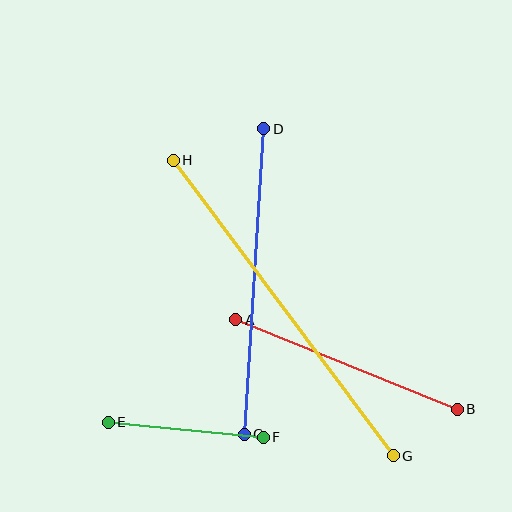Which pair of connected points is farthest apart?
Points G and H are farthest apart.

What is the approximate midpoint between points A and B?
The midpoint is at approximately (347, 364) pixels.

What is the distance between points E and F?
The distance is approximately 156 pixels.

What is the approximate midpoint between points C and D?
The midpoint is at approximately (254, 281) pixels.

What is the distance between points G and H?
The distance is approximately 369 pixels.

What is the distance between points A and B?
The distance is approximately 238 pixels.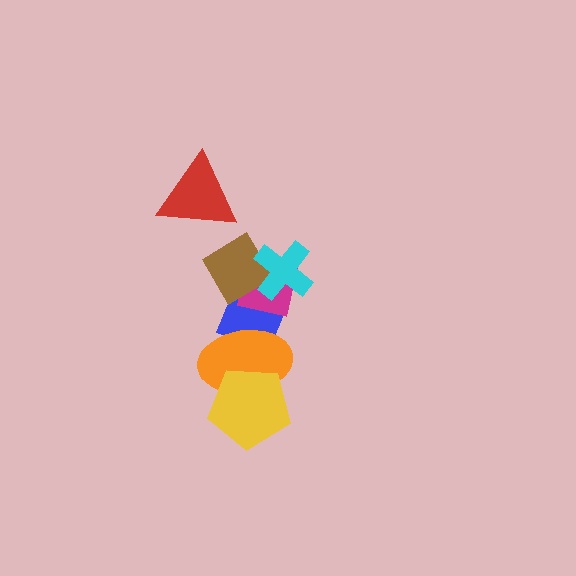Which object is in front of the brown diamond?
The cyan cross is in front of the brown diamond.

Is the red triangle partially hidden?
No, no other shape covers it.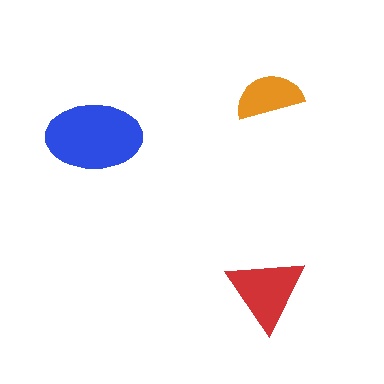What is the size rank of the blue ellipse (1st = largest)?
1st.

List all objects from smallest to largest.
The orange semicircle, the red triangle, the blue ellipse.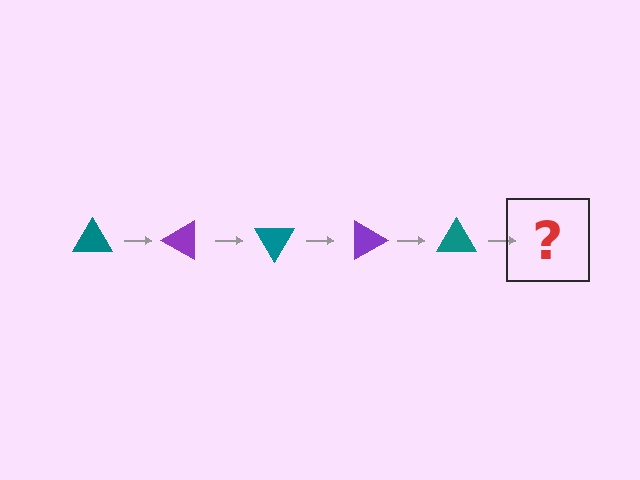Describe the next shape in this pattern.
It should be a purple triangle, rotated 150 degrees from the start.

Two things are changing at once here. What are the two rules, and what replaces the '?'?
The two rules are that it rotates 30 degrees each step and the color cycles through teal and purple. The '?' should be a purple triangle, rotated 150 degrees from the start.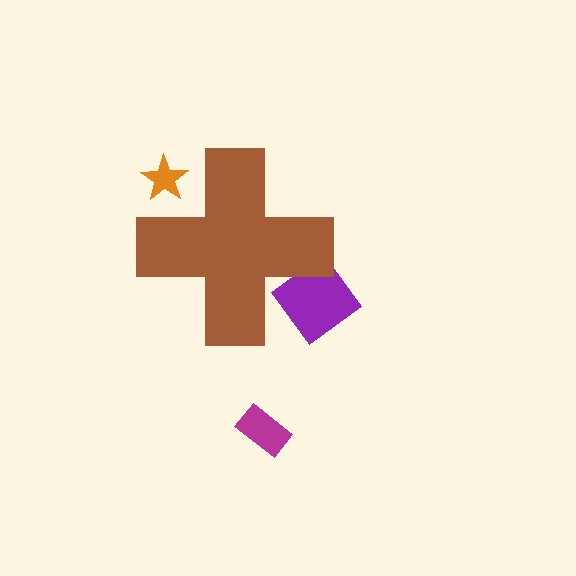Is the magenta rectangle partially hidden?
No, the magenta rectangle is fully visible.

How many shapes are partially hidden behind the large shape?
2 shapes are partially hidden.